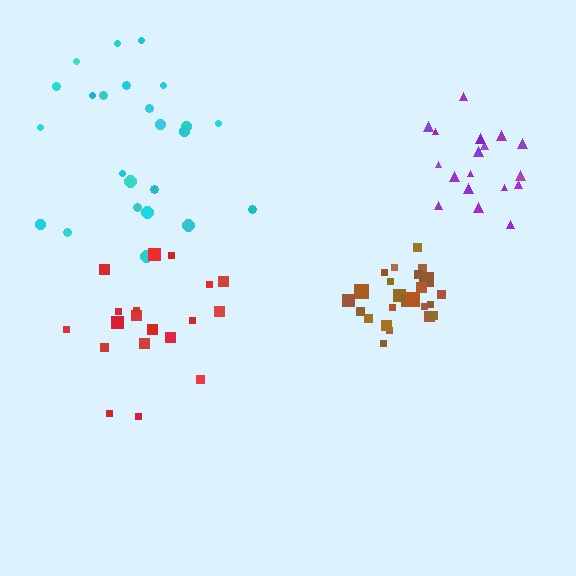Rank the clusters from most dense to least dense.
brown, purple, red, cyan.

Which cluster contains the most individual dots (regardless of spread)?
Brown (24).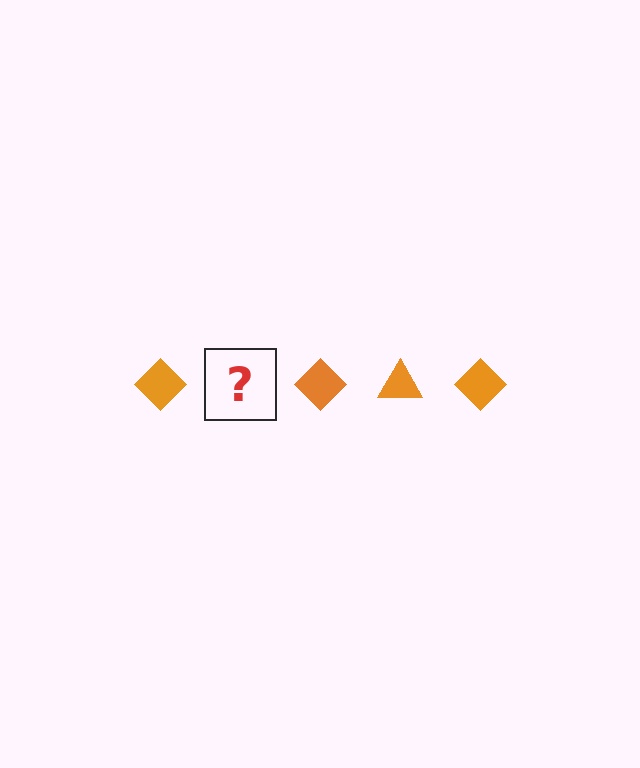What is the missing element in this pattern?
The missing element is an orange triangle.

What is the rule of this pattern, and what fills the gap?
The rule is that the pattern cycles through diamond, triangle shapes in orange. The gap should be filled with an orange triangle.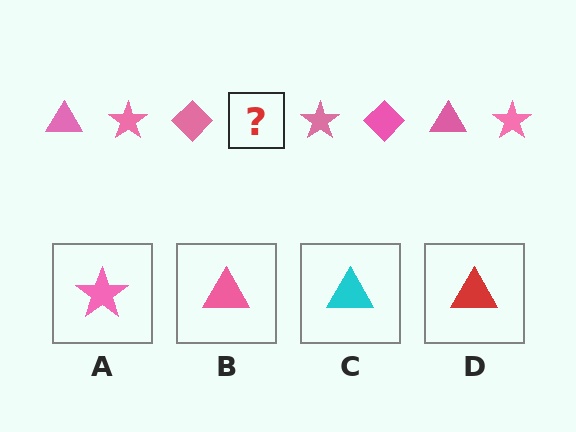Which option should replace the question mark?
Option B.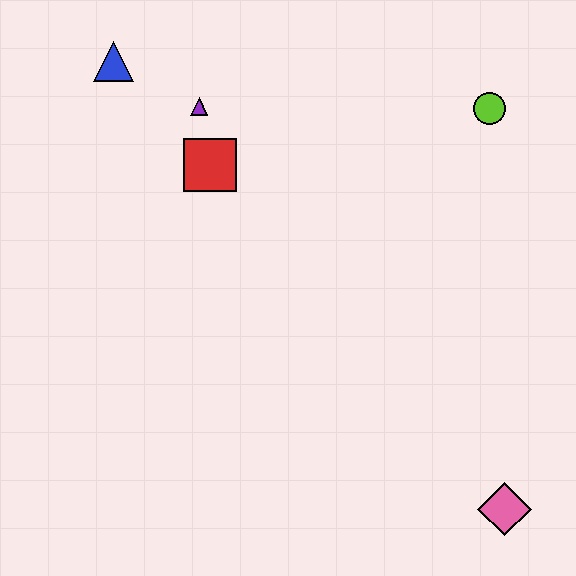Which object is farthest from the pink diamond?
The blue triangle is farthest from the pink diamond.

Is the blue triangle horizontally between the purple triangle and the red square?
No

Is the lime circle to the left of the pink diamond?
Yes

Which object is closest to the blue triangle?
The purple triangle is closest to the blue triangle.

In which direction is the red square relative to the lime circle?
The red square is to the left of the lime circle.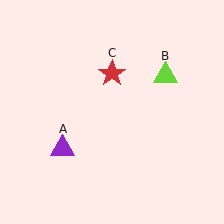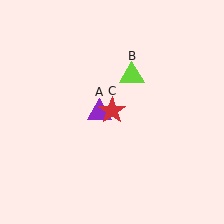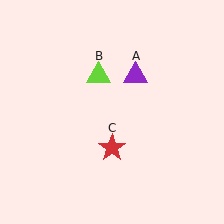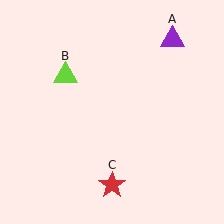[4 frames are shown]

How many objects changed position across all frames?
3 objects changed position: purple triangle (object A), lime triangle (object B), red star (object C).